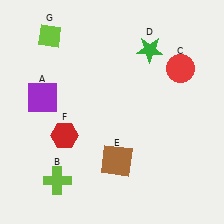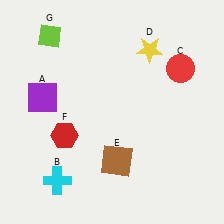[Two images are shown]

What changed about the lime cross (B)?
In Image 1, B is lime. In Image 2, it changed to cyan.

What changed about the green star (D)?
In Image 1, D is green. In Image 2, it changed to yellow.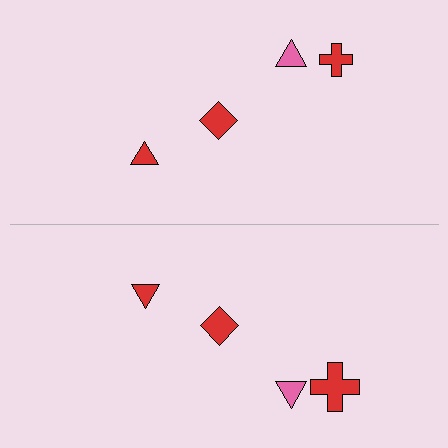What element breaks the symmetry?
The red cross on the bottom side has a different size than its mirror counterpart.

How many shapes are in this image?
There are 8 shapes in this image.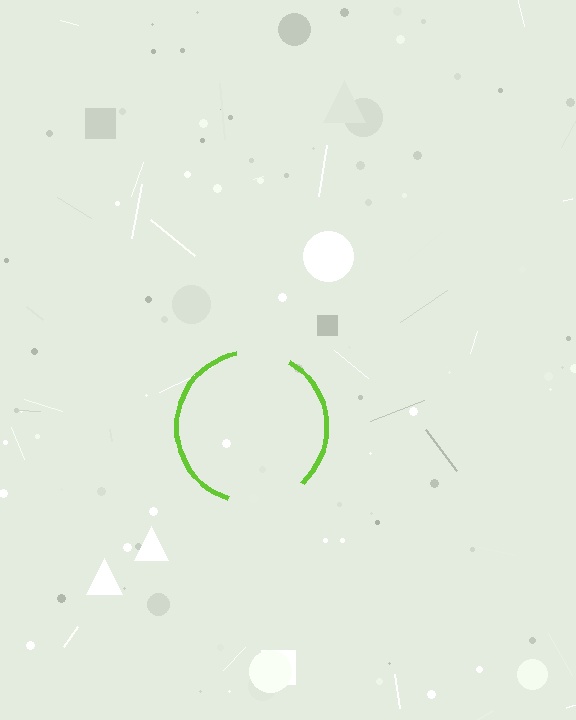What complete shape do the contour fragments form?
The contour fragments form a circle.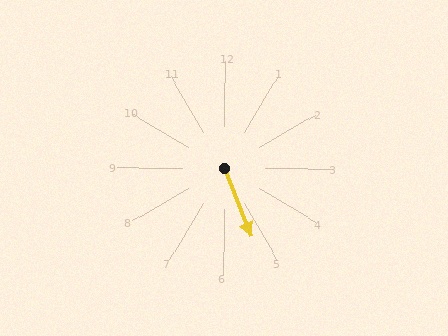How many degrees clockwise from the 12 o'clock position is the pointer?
Approximately 158 degrees.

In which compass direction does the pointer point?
South.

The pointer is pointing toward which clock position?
Roughly 5 o'clock.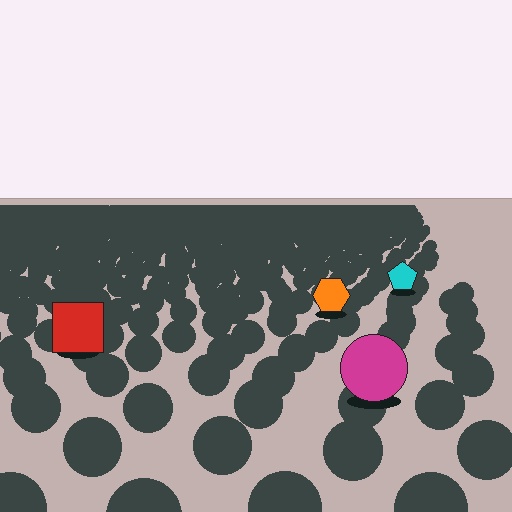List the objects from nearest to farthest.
From nearest to farthest: the magenta circle, the red square, the orange hexagon, the cyan pentagon.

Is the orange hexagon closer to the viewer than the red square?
No. The red square is closer — you can tell from the texture gradient: the ground texture is coarser near it.